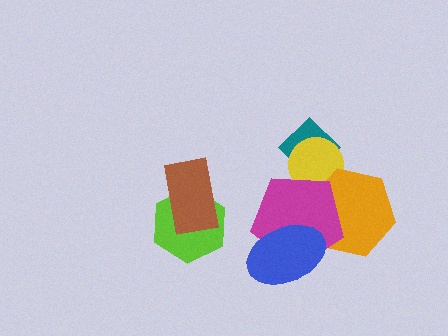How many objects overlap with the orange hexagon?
3 objects overlap with the orange hexagon.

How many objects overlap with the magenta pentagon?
3 objects overlap with the magenta pentagon.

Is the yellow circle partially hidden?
Yes, it is partially covered by another shape.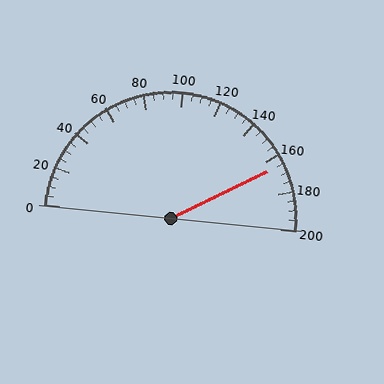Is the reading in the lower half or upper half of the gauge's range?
The reading is in the upper half of the range (0 to 200).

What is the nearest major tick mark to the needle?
The nearest major tick mark is 160.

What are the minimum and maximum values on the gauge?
The gauge ranges from 0 to 200.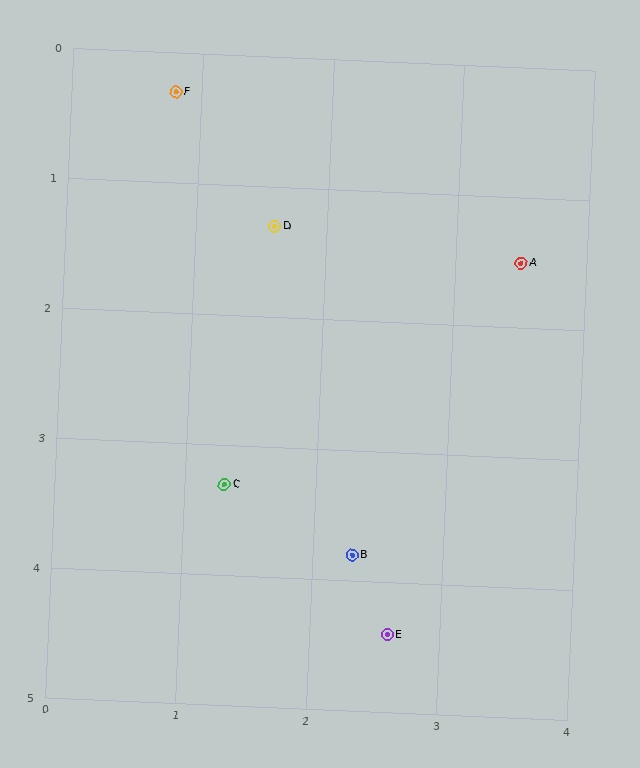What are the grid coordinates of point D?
Point D is at approximately (1.6, 1.3).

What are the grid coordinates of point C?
Point C is at approximately (1.3, 3.3).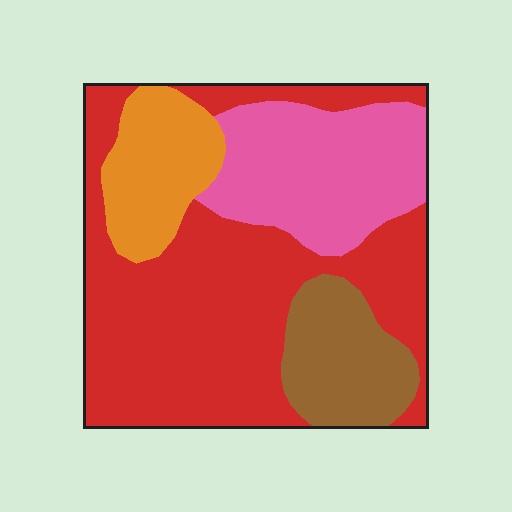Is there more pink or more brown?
Pink.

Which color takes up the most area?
Red, at roughly 50%.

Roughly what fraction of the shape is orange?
Orange takes up less than a sixth of the shape.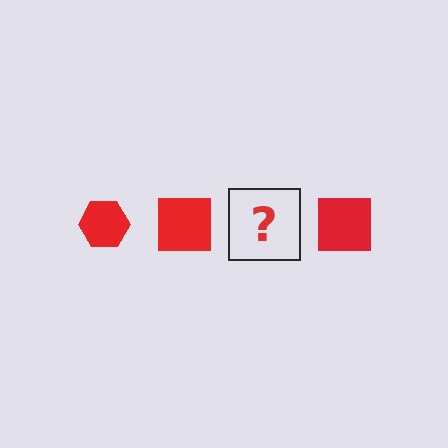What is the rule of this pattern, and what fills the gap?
The rule is that the pattern cycles through hexagon, square shapes in red. The gap should be filled with a red hexagon.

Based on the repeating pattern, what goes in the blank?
The blank should be a red hexagon.